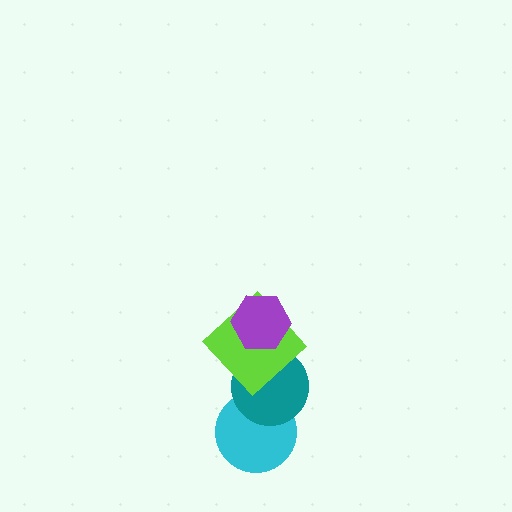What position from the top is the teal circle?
The teal circle is 3rd from the top.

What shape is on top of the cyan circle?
The teal circle is on top of the cyan circle.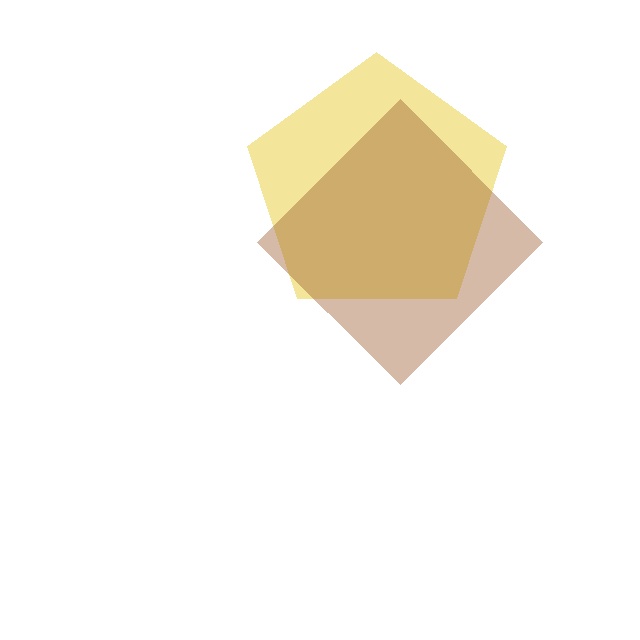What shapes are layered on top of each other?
The layered shapes are: a yellow pentagon, a brown diamond.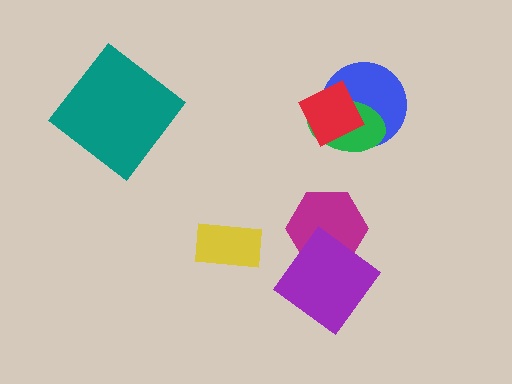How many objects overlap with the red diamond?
2 objects overlap with the red diamond.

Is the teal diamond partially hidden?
No, no other shape covers it.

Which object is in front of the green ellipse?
The red diamond is in front of the green ellipse.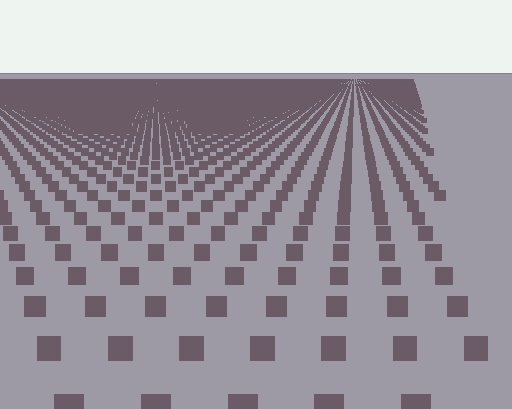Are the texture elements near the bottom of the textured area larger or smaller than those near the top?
Larger. Near the bottom, elements are closer to the viewer and appear at a bigger on-screen size.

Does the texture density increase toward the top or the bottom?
Density increases toward the top.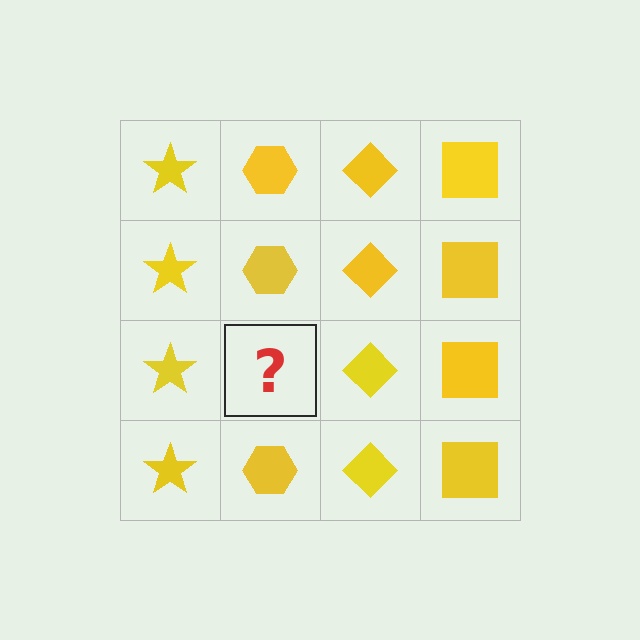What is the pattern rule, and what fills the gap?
The rule is that each column has a consistent shape. The gap should be filled with a yellow hexagon.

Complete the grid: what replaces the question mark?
The question mark should be replaced with a yellow hexagon.